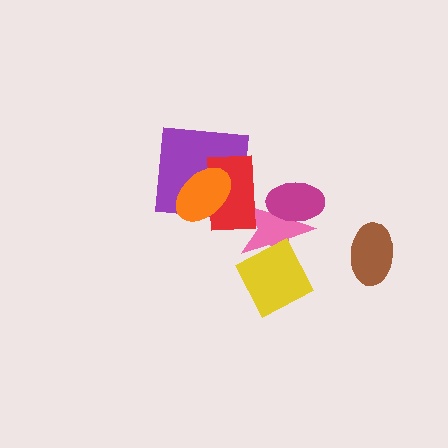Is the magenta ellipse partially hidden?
No, no other shape covers it.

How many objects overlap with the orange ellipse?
2 objects overlap with the orange ellipse.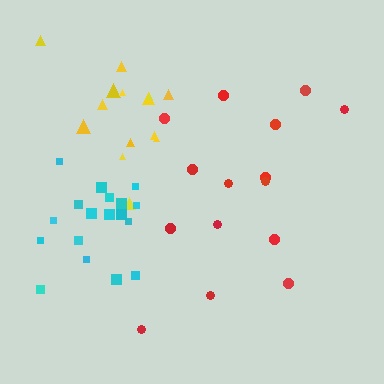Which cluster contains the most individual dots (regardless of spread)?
Cyan (18).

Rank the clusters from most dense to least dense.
yellow, cyan, red.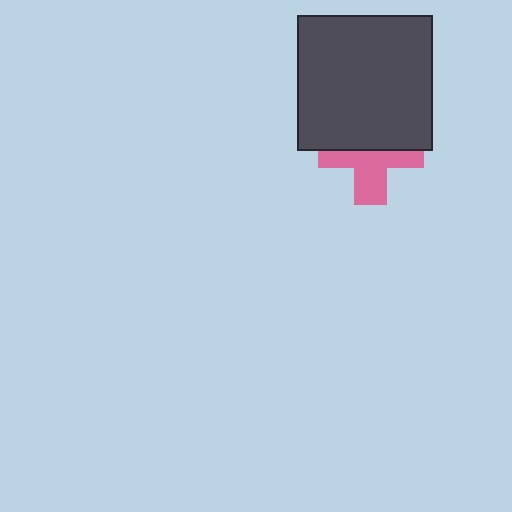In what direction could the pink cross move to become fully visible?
The pink cross could move down. That would shift it out from behind the dark gray square entirely.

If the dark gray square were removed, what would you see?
You would see the complete pink cross.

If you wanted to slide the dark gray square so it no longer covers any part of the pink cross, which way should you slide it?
Slide it up — that is the most direct way to separate the two shapes.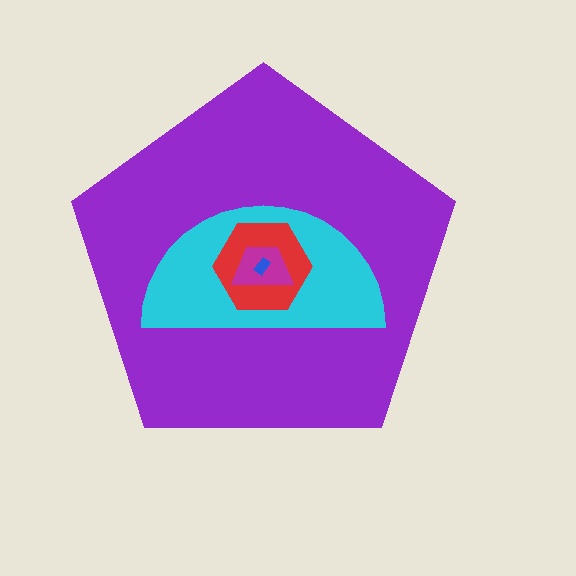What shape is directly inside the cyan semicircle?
The red hexagon.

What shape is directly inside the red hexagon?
The magenta trapezoid.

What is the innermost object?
The blue rectangle.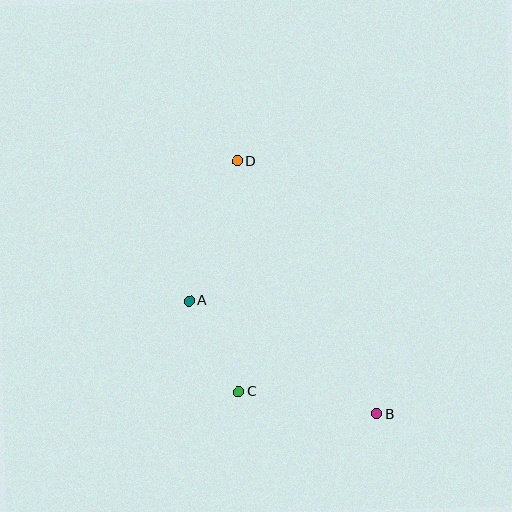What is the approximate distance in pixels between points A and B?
The distance between A and B is approximately 219 pixels.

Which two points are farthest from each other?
Points B and D are farthest from each other.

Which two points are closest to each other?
Points A and C are closest to each other.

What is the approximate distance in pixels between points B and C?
The distance between B and C is approximately 139 pixels.